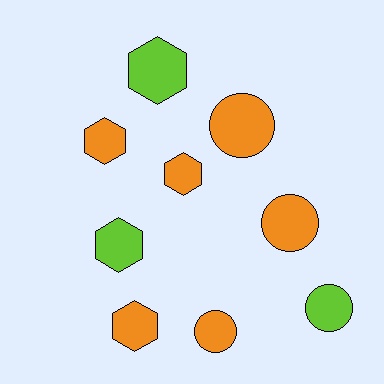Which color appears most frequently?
Orange, with 6 objects.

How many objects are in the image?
There are 9 objects.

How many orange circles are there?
There are 3 orange circles.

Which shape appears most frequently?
Hexagon, with 5 objects.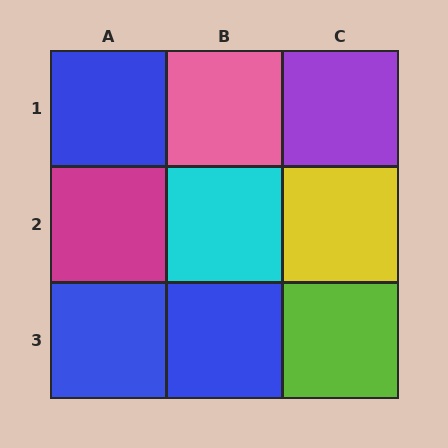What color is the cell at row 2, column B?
Cyan.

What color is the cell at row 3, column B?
Blue.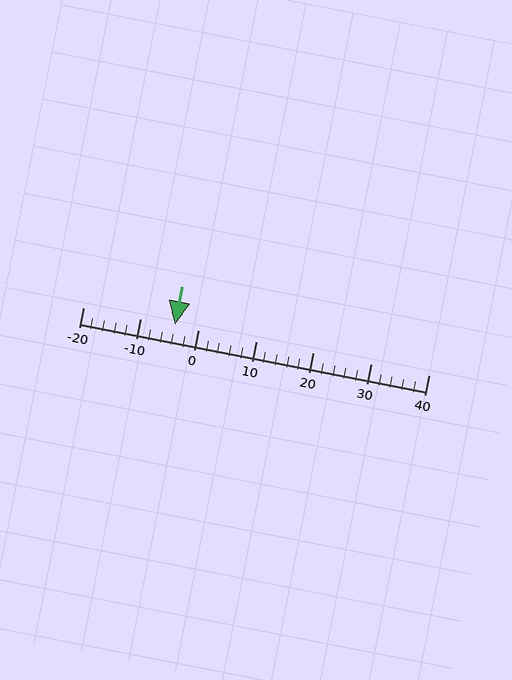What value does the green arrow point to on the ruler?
The green arrow points to approximately -4.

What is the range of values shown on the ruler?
The ruler shows values from -20 to 40.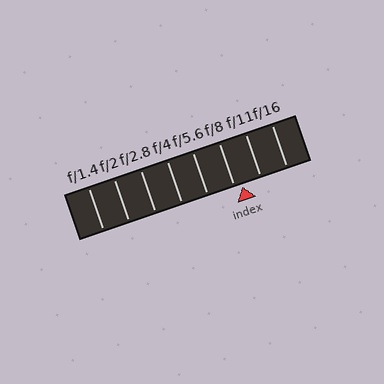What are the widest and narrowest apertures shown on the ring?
The widest aperture shown is f/1.4 and the narrowest is f/16.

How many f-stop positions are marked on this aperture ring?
There are 8 f-stop positions marked.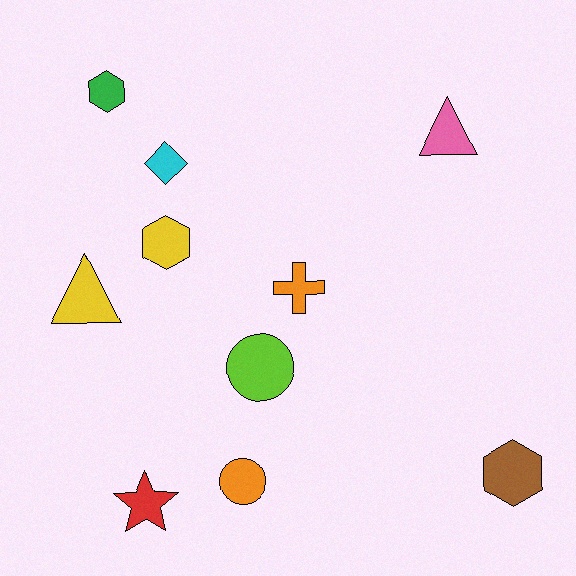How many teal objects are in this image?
There are no teal objects.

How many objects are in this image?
There are 10 objects.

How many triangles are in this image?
There are 2 triangles.